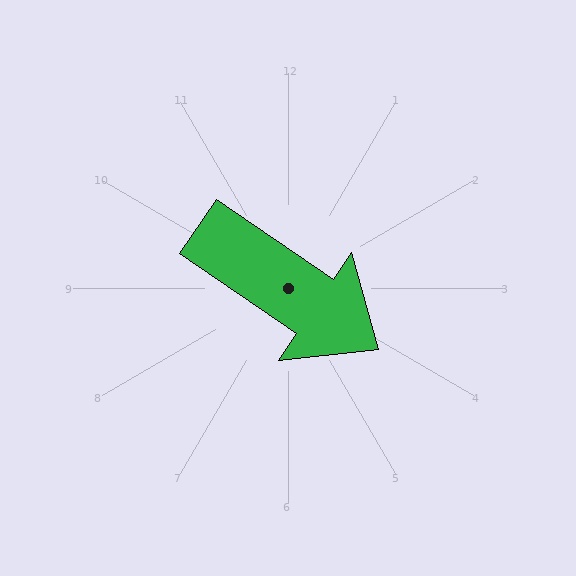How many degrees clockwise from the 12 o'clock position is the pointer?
Approximately 124 degrees.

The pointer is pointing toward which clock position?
Roughly 4 o'clock.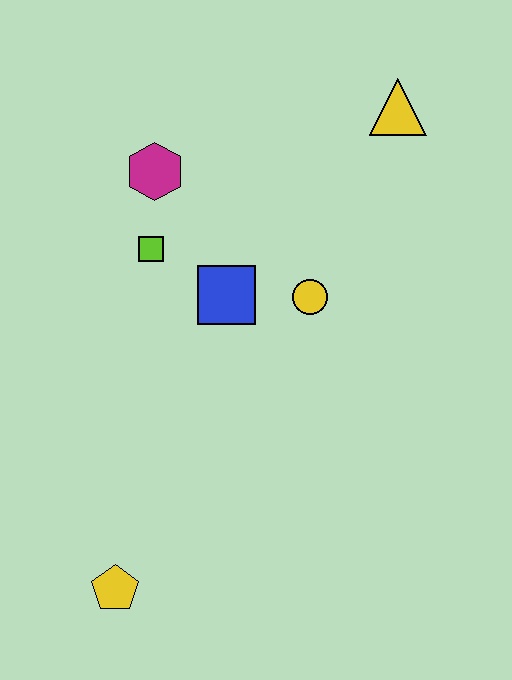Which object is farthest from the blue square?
The yellow pentagon is farthest from the blue square.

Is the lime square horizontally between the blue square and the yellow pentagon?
Yes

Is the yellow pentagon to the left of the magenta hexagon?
Yes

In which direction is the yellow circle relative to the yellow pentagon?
The yellow circle is above the yellow pentagon.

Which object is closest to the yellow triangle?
The yellow circle is closest to the yellow triangle.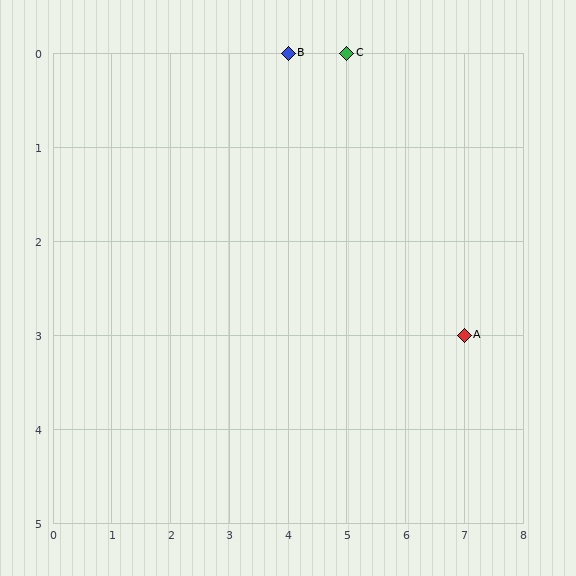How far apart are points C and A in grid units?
Points C and A are 2 columns and 3 rows apart (about 3.6 grid units diagonally).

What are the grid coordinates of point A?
Point A is at grid coordinates (7, 3).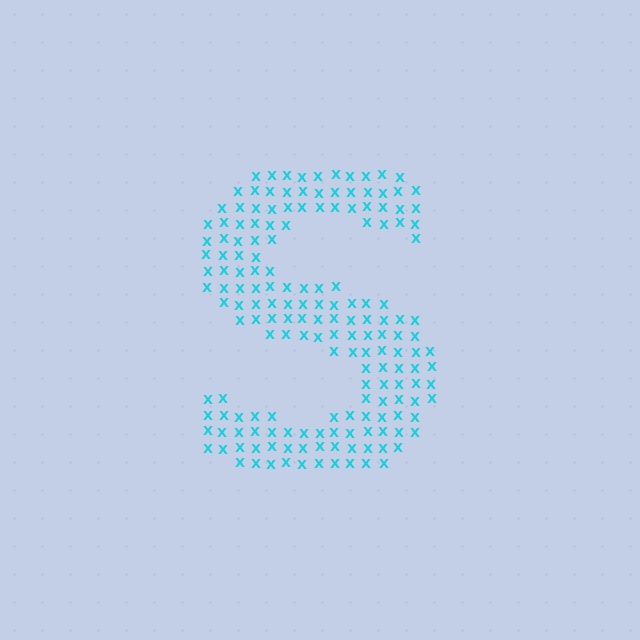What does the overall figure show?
The overall figure shows the letter S.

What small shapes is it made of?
It is made of small letter X's.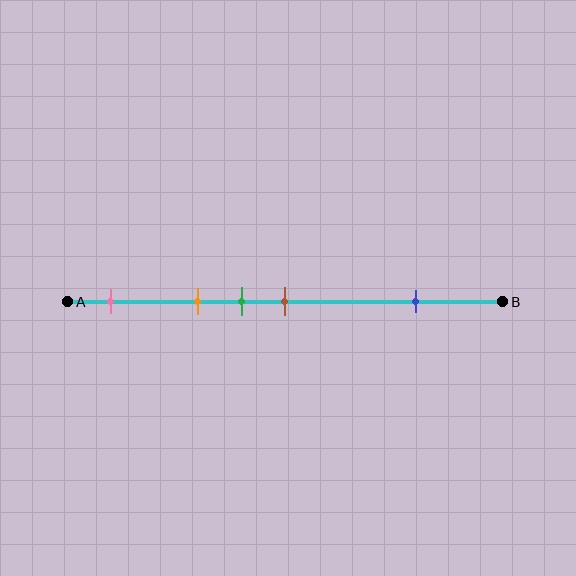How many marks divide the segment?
There are 5 marks dividing the segment.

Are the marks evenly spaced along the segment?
No, the marks are not evenly spaced.